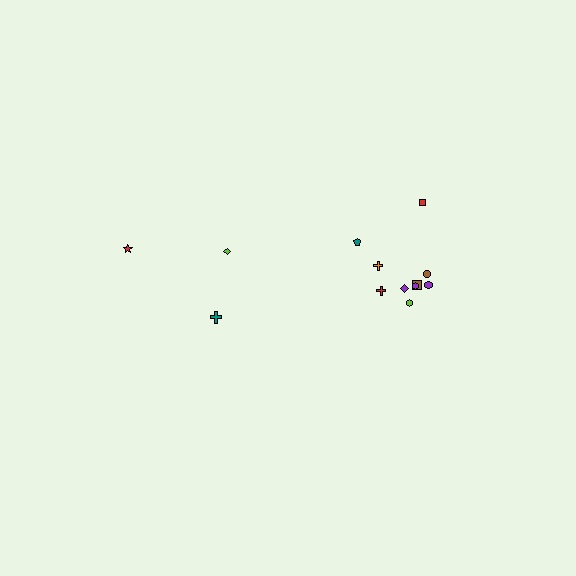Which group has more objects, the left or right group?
The right group.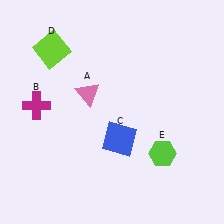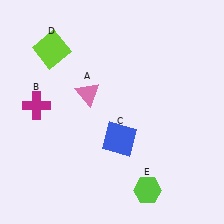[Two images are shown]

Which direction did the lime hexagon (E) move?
The lime hexagon (E) moved down.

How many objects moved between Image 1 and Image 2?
1 object moved between the two images.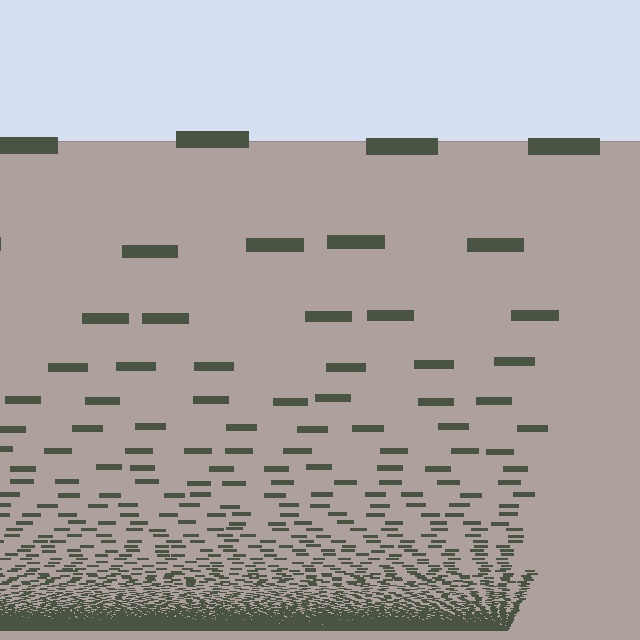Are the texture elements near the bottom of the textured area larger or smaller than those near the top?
Smaller. The gradient is inverted — elements near the bottom are smaller and denser.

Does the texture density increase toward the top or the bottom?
Density increases toward the bottom.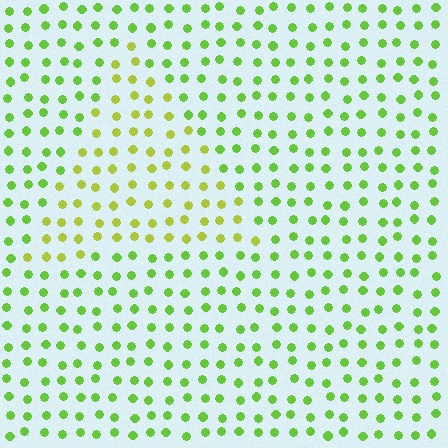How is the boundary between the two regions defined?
The boundary is defined purely by a slight shift in hue (about 30 degrees). Spacing, size, and orientation are identical on both sides.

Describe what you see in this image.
The image is filled with small lime elements in a uniform arrangement. A triangle-shaped region is visible where the elements are tinted to a slightly different hue, forming a subtle color boundary.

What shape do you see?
I see a triangle.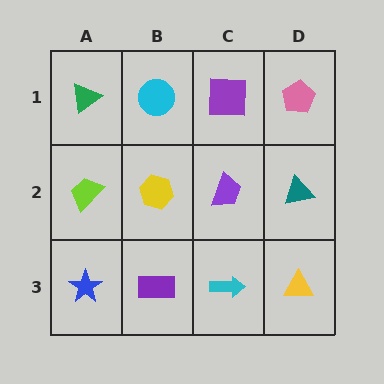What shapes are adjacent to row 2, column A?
A green triangle (row 1, column A), a blue star (row 3, column A), a yellow hexagon (row 2, column B).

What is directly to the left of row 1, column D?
A purple square.